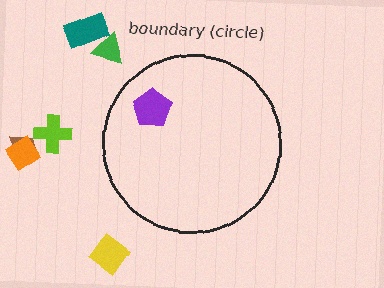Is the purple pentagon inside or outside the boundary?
Inside.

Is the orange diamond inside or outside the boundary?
Outside.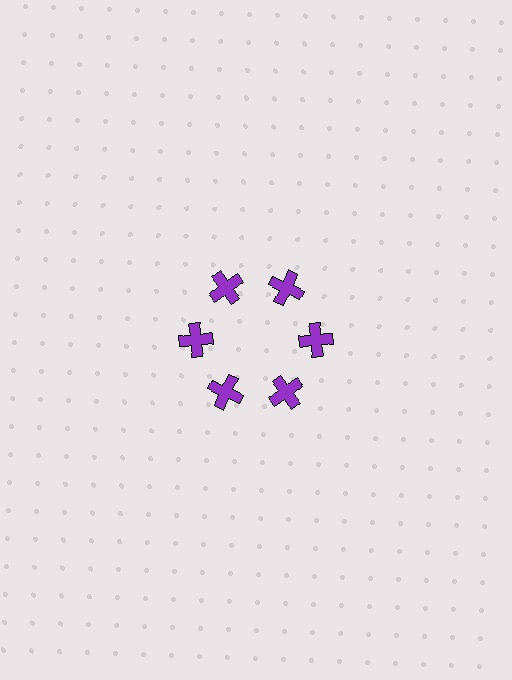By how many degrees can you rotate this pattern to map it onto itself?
The pattern maps onto itself every 60 degrees of rotation.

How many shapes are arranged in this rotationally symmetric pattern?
There are 6 shapes, arranged in 6 groups of 1.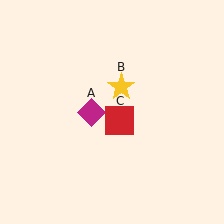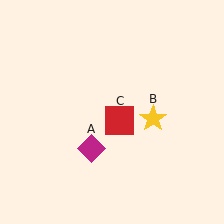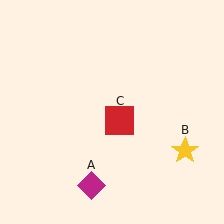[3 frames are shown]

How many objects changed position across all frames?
2 objects changed position: magenta diamond (object A), yellow star (object B).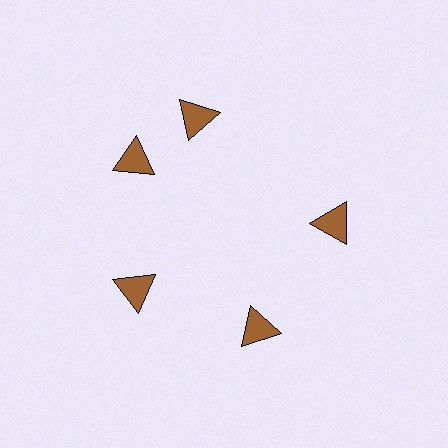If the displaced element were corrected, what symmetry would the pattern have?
It would have 5-fold rotational symmetry — the pattern would map onto itself every 72 degrees.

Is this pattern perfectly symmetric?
No. The 5 brown triangles are arranged in a ring, but one element near the 1 o'clock position is rotated out of alignment along the ring, breaking the 5-fold rotational symmetry.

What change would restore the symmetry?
The symmetry would be restored by rotating it back into even spacing with its neighbors so that all 5 triangles sit at equal angles and equal distance from the center.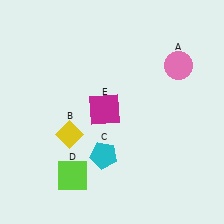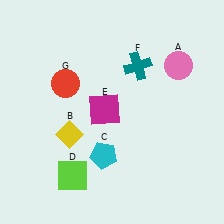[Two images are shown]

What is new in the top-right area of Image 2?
A teal cross (F) was added in the top-right area of Image 2.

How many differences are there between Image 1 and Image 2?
There are 2 differences between the two images.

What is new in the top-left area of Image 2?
A red circle (G) was added in the top-left area of Image 2.